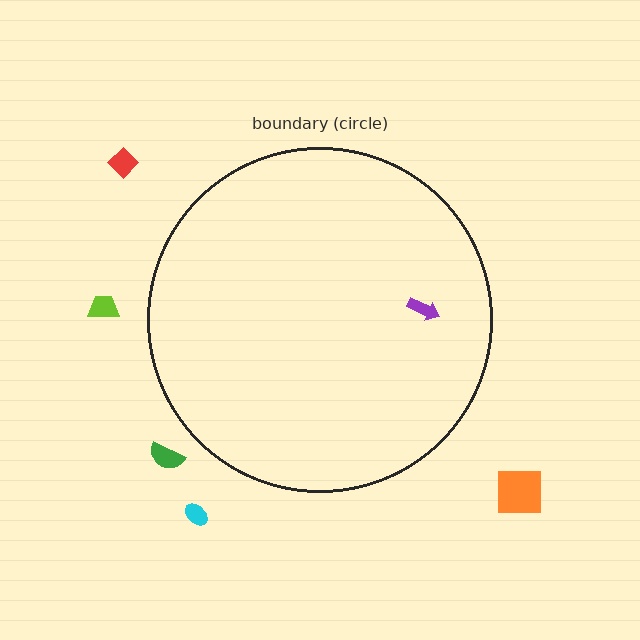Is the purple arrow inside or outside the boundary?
Inside.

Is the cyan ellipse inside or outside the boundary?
Outside.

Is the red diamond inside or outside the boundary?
Outside.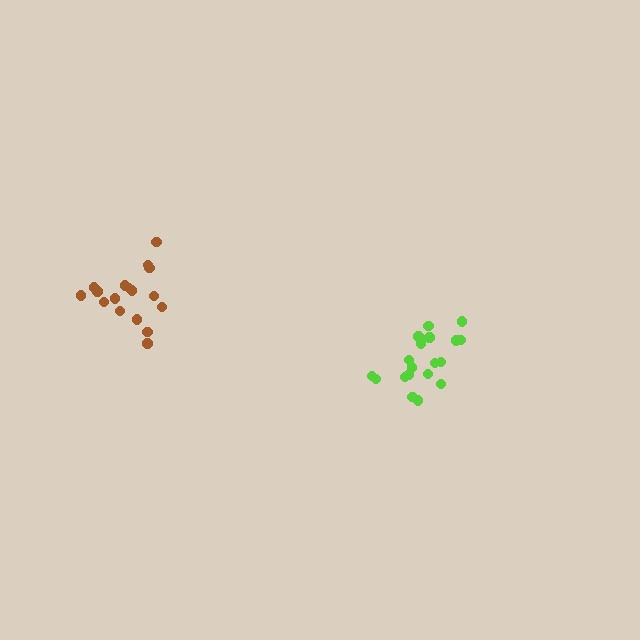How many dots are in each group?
Group 1: 19 dots, Group 2: 18 dots (37 total).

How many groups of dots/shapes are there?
There are 2 groups.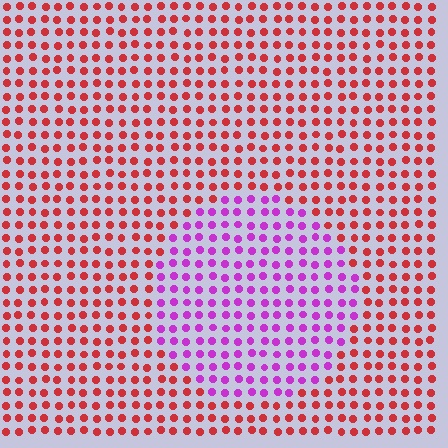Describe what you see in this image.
The image is filled with small red elements in a uniform arrangement. A circle-shaped region is visible where the elements are tinted to a slightly different hue, forming a subtle color boundary.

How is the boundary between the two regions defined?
The boundary is defined purely by a slight shift in hue (about 60 degrees). Spacing, size, and orientation are identical on both sides.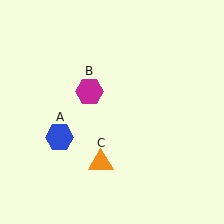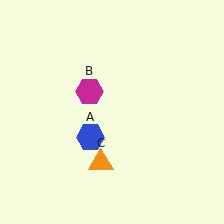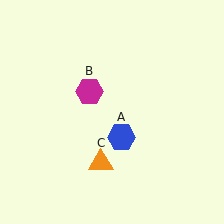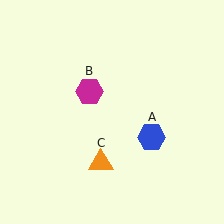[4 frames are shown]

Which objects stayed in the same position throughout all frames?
Magenta hexagon (object B) and orange triangle (object C) remained stationary.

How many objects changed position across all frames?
1 object changed position: blue hexagon (object A).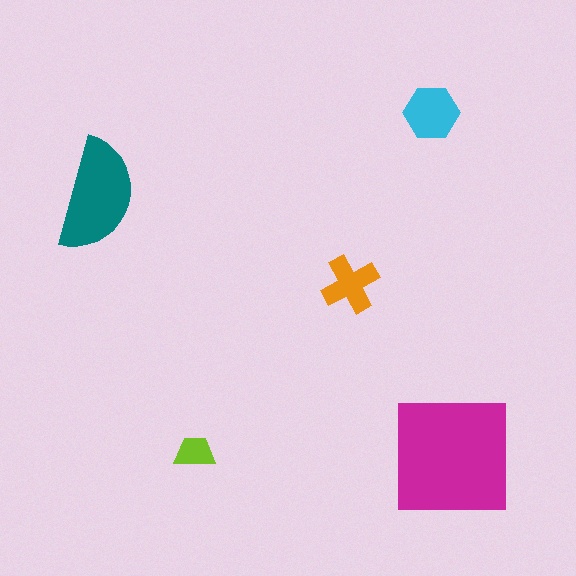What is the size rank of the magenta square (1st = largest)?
1st.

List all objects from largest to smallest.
The magenta square, the teal semicircle, the cyan hexagon, the orange cross, the lime trapezoid.